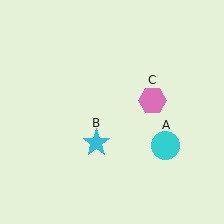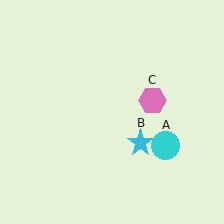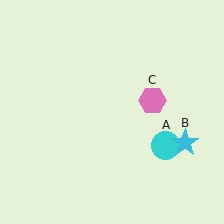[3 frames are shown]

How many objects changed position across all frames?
1 object changed position: cyan star (object B).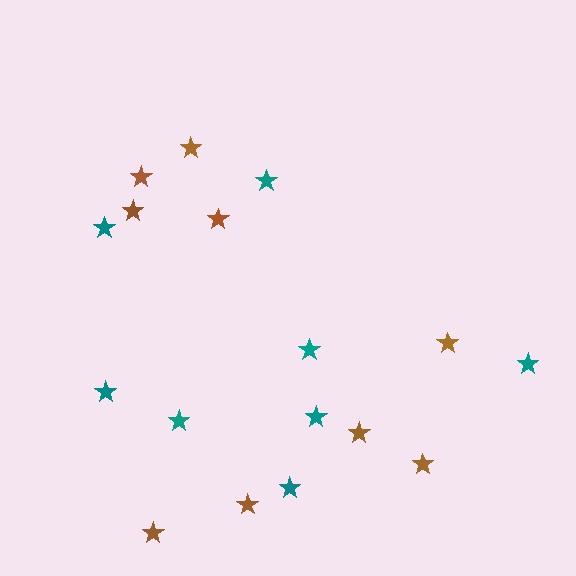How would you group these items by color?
There are 2 groups: one group of brown stars (9) and one group of teal stars (8).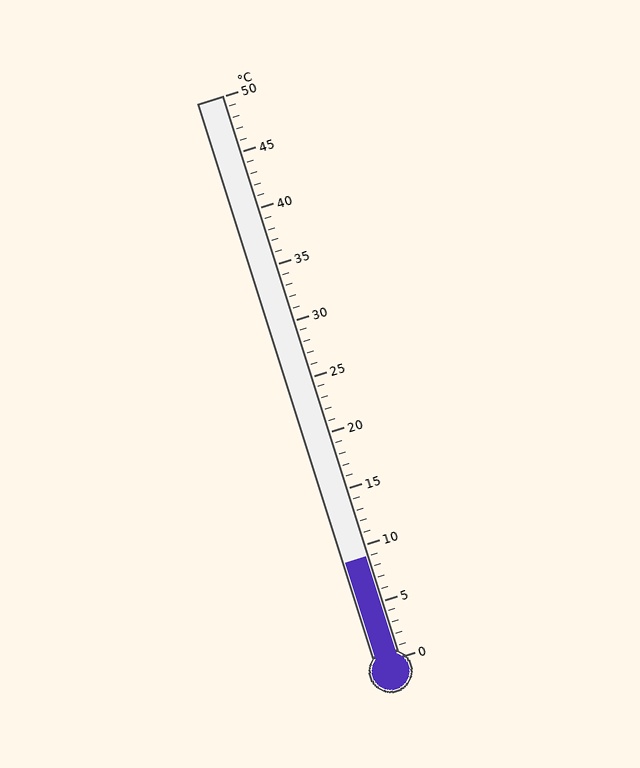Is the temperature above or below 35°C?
The temperature is below 35°C.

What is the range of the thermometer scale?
The thermometer scale ranges from 0°C to 50°C.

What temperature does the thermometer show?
The thermometer shows approximately 9°C.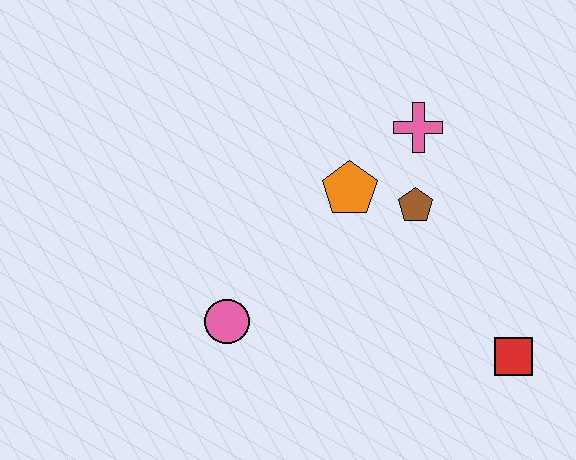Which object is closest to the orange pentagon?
The brown pentagon is closest to the orange pentagon.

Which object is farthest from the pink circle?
The red square is farthest from the pink circle.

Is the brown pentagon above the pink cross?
No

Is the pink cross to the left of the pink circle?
No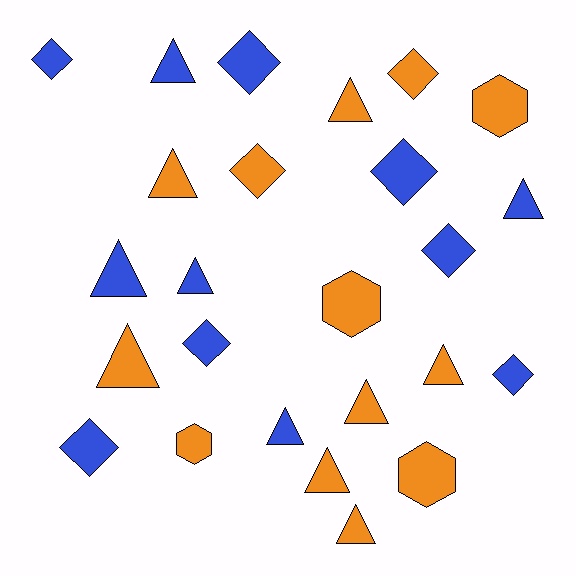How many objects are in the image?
There are 25 objects.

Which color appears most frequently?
Orange, with 13 objects.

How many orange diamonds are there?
There are 2 orange diamonds.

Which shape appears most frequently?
Triangle, with 12 objects.